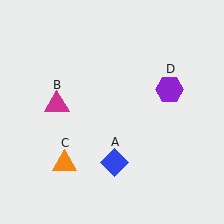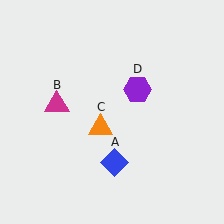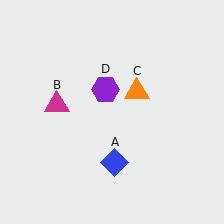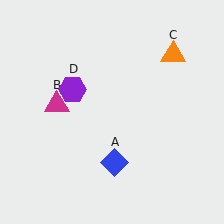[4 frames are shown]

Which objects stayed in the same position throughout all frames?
Blue diamond (object A) and magenta triangle (object B) remained stationary.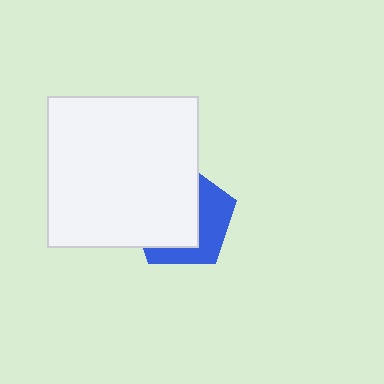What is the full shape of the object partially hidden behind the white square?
The partially hidden object is a blue pentagon.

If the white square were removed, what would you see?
You would see the complete blue pentagon.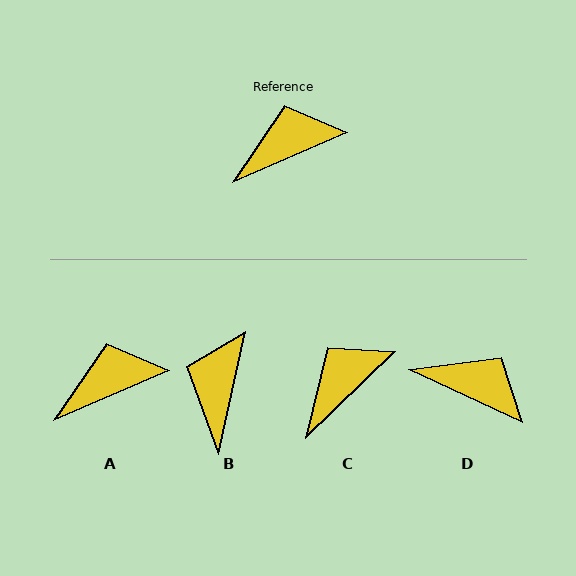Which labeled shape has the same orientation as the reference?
A.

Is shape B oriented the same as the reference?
No, it is off by about 54 degrees.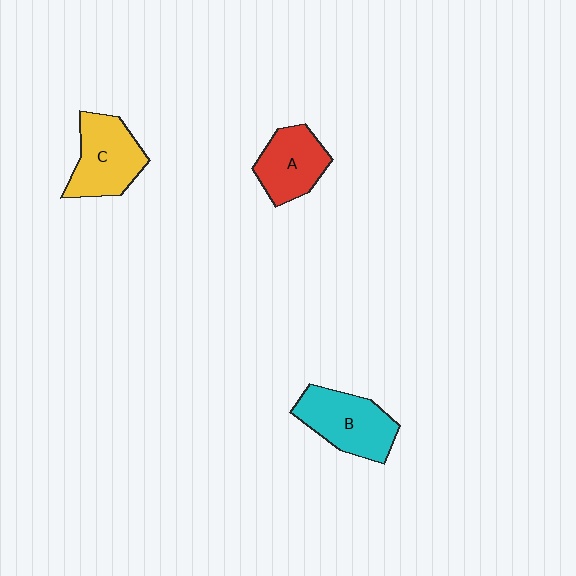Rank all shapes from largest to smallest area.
From largest to smallest: B (cyan), C (yellow), A (red).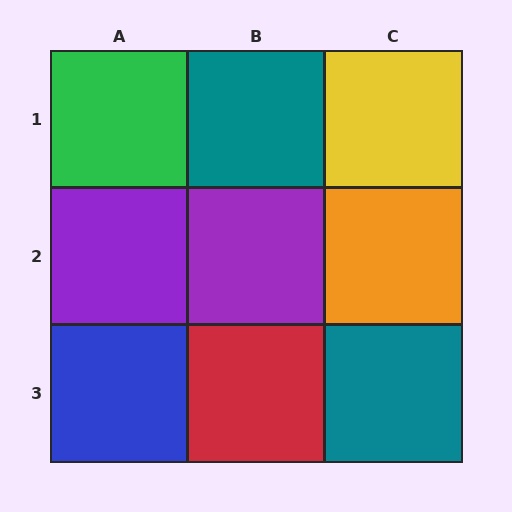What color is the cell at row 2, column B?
Purple.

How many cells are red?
1 cell is red.